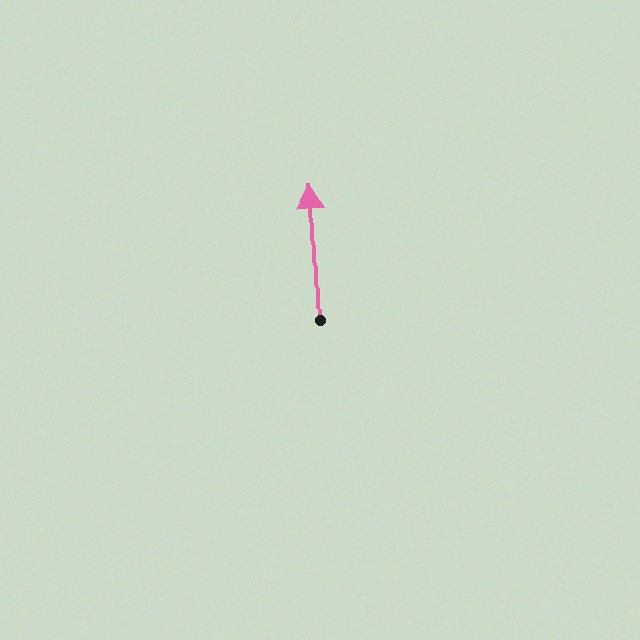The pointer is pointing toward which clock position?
Roughly 12 o'clock.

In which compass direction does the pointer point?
North.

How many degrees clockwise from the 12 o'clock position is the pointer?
Approximately 358 degrees.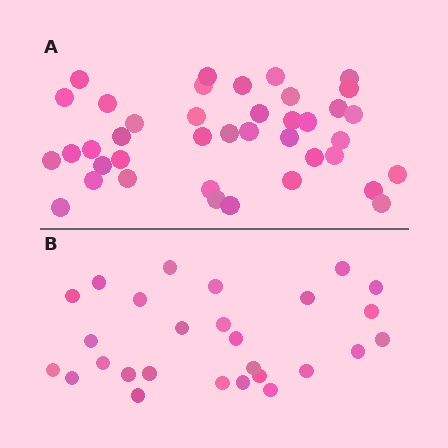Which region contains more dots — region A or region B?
Region A (the top region) has more dots.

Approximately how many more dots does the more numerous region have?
Region A has approximately 15 more dots than region B.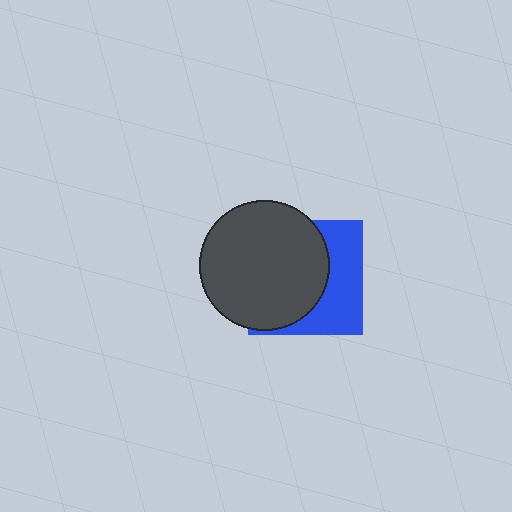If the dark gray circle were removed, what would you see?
You would see the complete blue square.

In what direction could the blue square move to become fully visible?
The blue square could move right. That would shift it out from behind the dark gray circle entirely.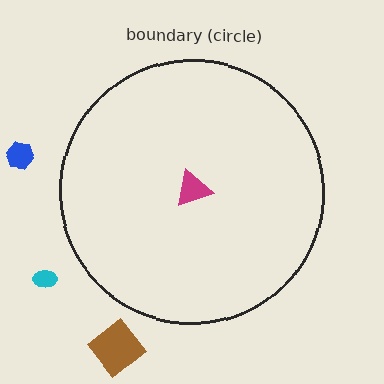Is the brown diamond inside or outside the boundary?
Outside.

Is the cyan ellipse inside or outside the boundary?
Outside.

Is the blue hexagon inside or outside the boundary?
Outside.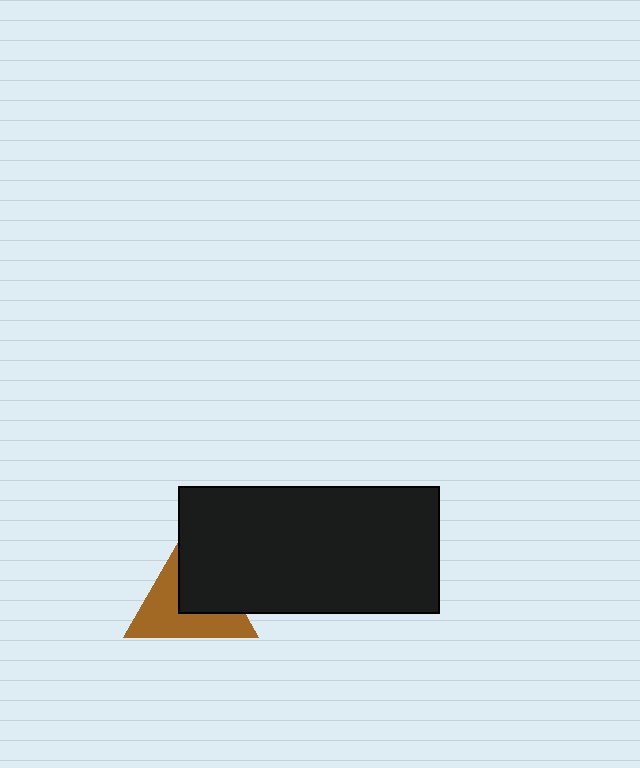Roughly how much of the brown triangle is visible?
About half of it is visible (roughly 54%).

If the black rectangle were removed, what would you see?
You would see the complete brown triangle.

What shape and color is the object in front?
The object in front is a black rectangle.